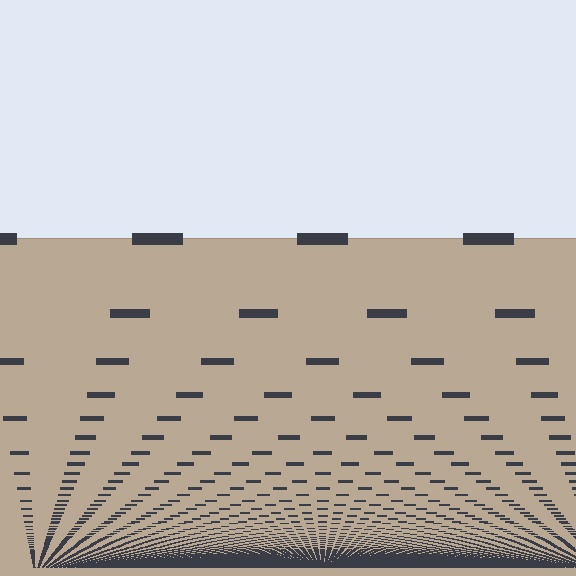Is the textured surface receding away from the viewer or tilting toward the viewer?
The surface appears to tilt toward the viewer. Texture elements get larger and sparser toward the top.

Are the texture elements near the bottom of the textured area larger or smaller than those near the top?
Smaller. The gradient is inverted — elements near the bottom are smaller and denser.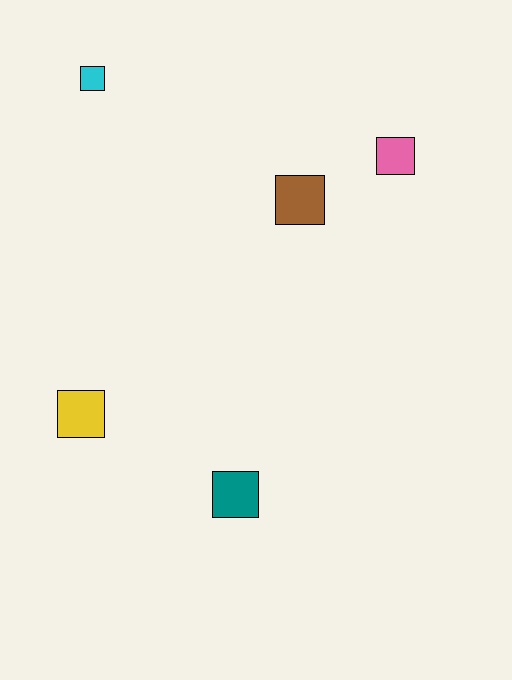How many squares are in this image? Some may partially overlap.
There are 5 squares.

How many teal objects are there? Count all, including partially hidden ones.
There is 1 teal object.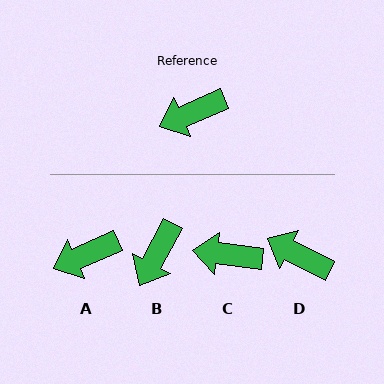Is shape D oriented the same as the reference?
No, it is off by about 51 degrees.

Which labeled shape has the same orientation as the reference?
A.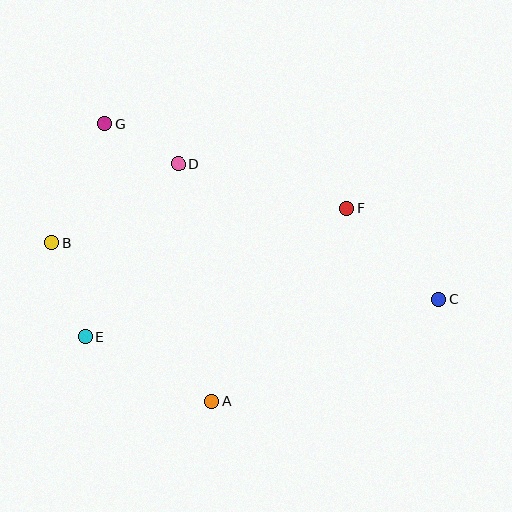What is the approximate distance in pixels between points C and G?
The distance between C and G is approximately 377 pixels.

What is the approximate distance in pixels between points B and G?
The distance between B and G is approximately 130 pixels.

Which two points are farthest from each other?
Points B and C are farthest from each other.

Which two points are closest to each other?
Points D and G are closest to each other.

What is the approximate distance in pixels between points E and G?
The distance between E and G is approximately 214 pixels.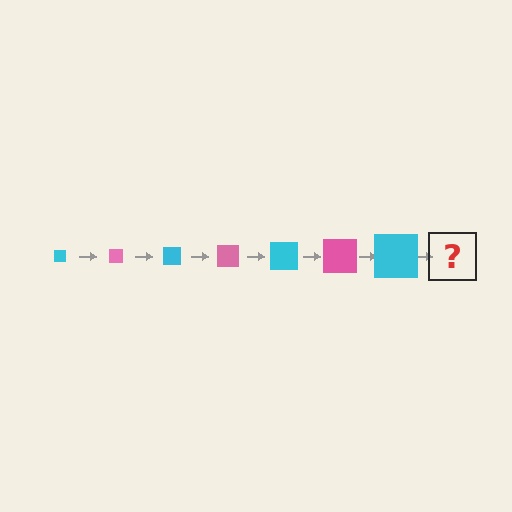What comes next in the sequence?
The next element should be a pink square, larger than the previous one.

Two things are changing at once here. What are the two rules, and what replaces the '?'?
The two rules are that the square grows larger each step and the color cycles through cyan and pink. The '?' should be a pink square, larger than the previous one.